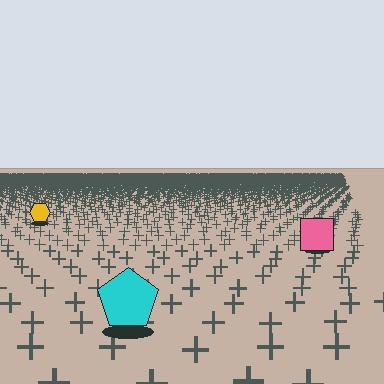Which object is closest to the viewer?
The cyan pentagon is closest. The texture marks near it are larger and more spread out.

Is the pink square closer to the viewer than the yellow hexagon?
Yes. The pink square is closer — you can tell from the texture gradient: the ground texture is coarser near it.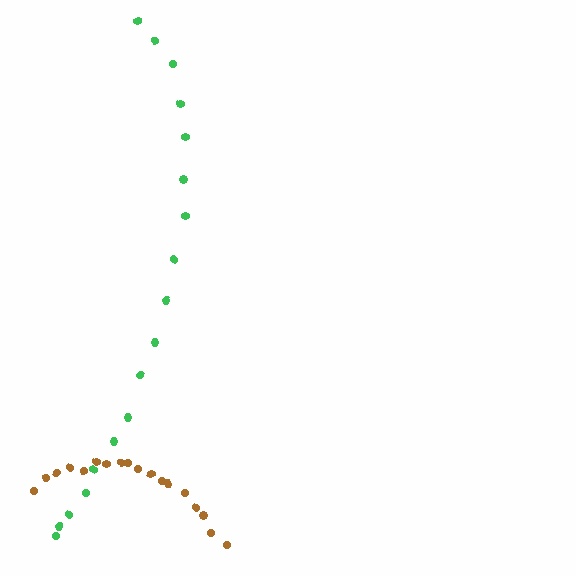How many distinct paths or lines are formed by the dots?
There are 2 distinct paths.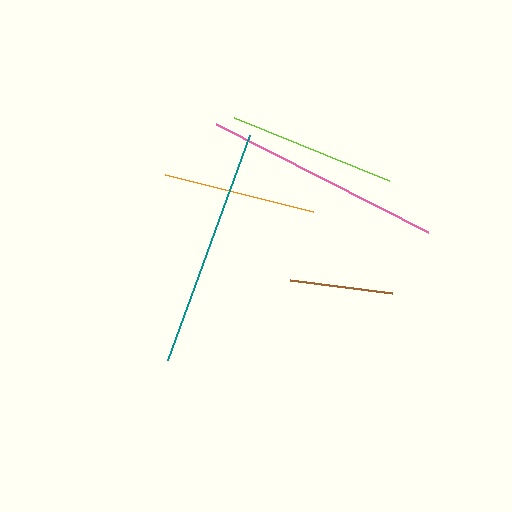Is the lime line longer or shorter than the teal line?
The teal line is longer than the lime line.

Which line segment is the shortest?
The brown line is the shortest at approximately 102 pixels.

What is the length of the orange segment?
The orange segment is approximately 152 pixels long.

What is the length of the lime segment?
The lime segment is approximately 167 pixels long.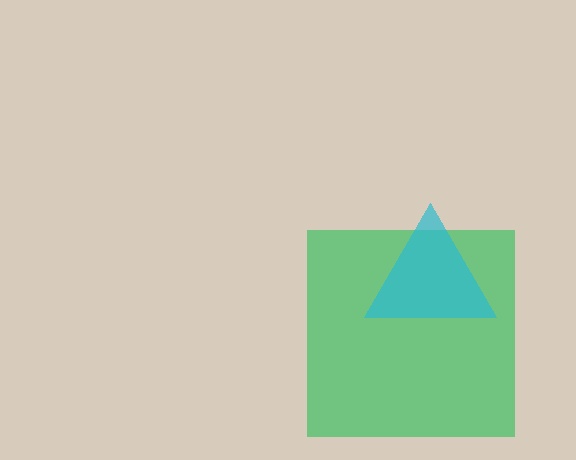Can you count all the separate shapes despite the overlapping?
Yes, there are 2 separate shapes.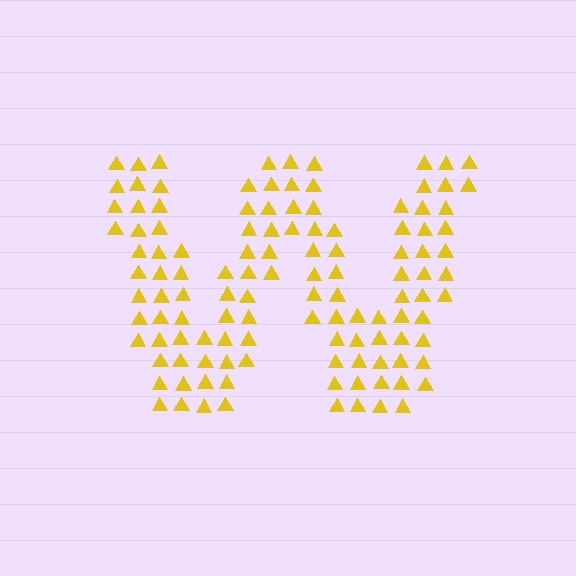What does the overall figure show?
The overall figure shows the letter W.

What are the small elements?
The small elements are triangles.